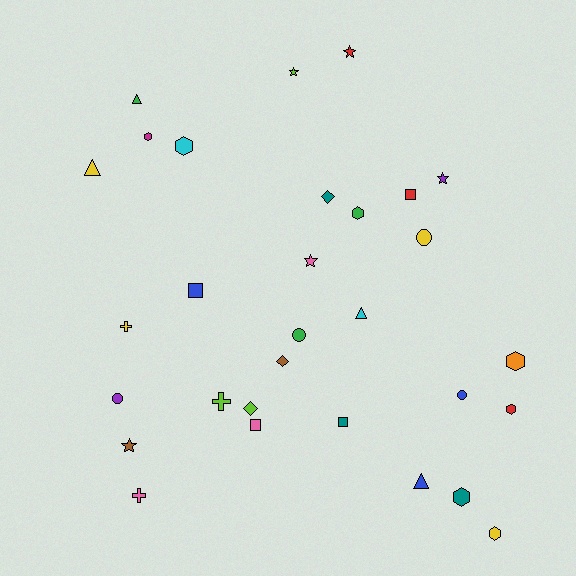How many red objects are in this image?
There are 3 red objects.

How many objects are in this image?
There are 30 objects.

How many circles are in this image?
There are 4 circles.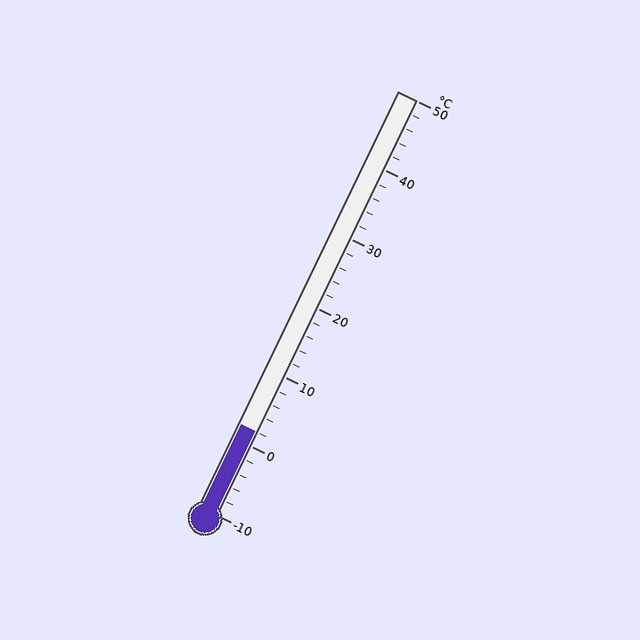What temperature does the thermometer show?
The thermometer shows approximately 2°C.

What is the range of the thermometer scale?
The thermometer scale ranges from -10°C to 50°C.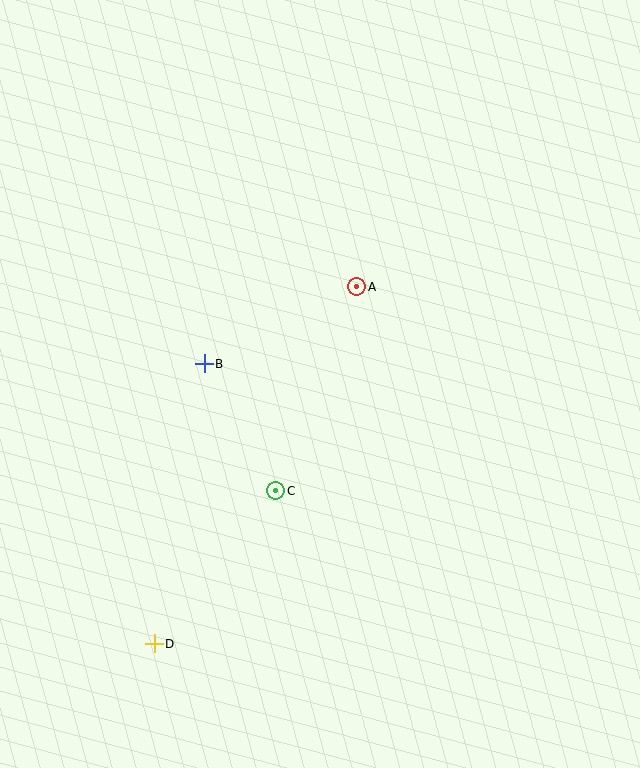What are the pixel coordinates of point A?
Point A is at (357, 287).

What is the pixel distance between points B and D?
The distance between B and D is 285 pixels.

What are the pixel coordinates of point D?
Point D is at (154, 644).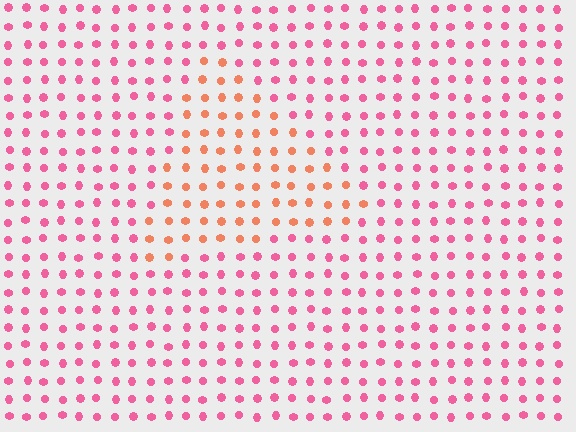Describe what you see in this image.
The image is filled with small pink elements in a uniform arrangement. A triangle-shaped region is visible where the elements are tinted to a slightly different hue, forming a subtle color boundary.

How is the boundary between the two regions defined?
The boundary is defined purely by a slight shift in hue (about 39 degrees). Spacing, size, and orientation are identical on both sides.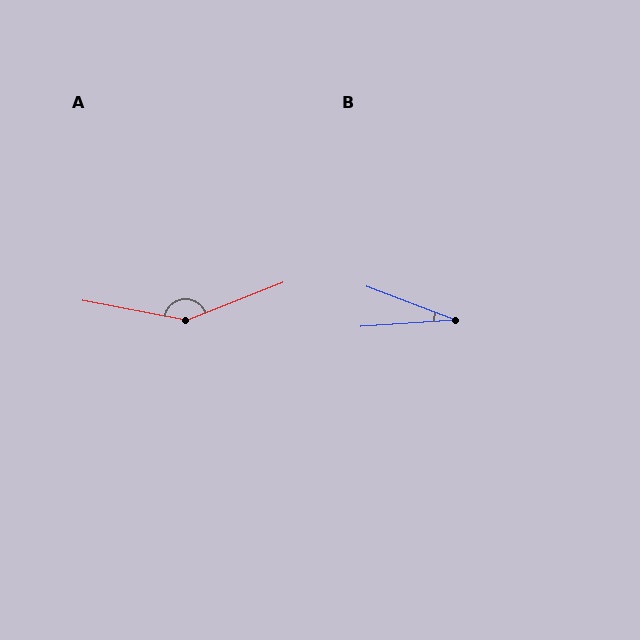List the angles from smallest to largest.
B (24°), A (147°).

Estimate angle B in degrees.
Approximately 24 degrees.